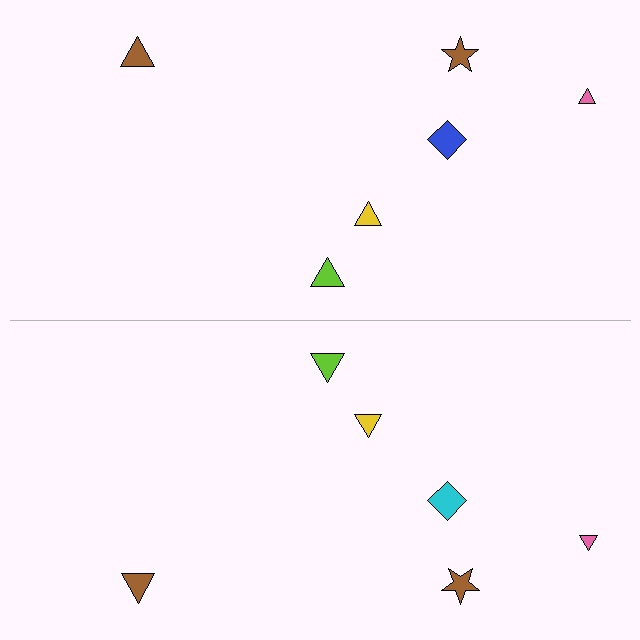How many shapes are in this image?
There are 12 shapes in this image.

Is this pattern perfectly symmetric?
No, the pattern is not perfectly symmetric. The cyan diamond on the bottom side breaks the symmetry — its mirror counterpart is blue.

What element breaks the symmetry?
The cyan diamond on the bottom side breaks the symmetry — its mirror counterpart is blue.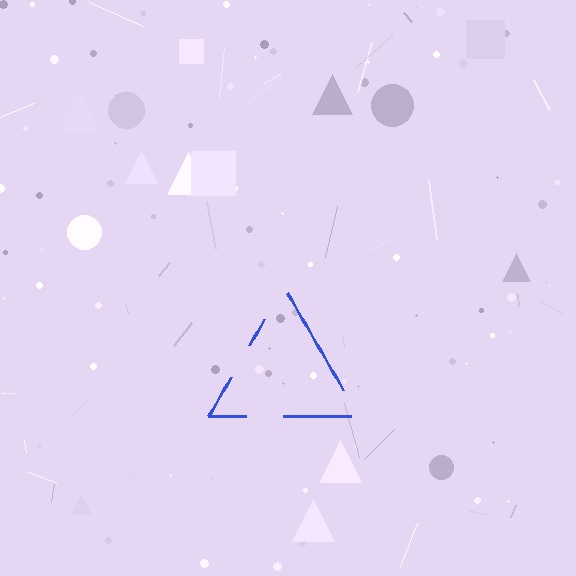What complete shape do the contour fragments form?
The contour fragments form a triangle.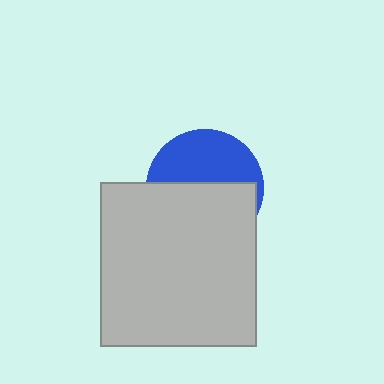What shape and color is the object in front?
The object in front is a light gray rectangle.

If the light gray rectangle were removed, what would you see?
You would see the complete blue circle.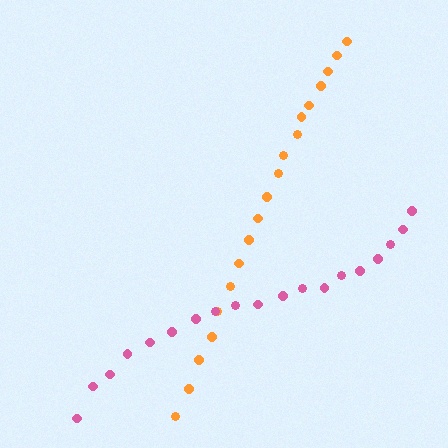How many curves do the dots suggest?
There are 2 distinct paths.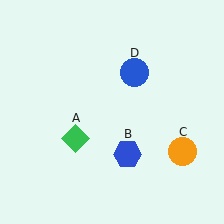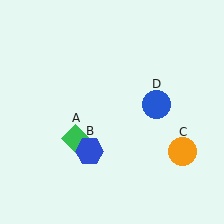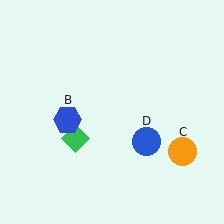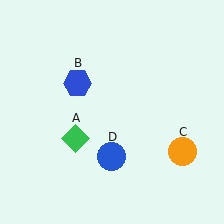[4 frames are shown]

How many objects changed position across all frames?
2 objects changed position: blue hexagon (object B), blue circle (object D).